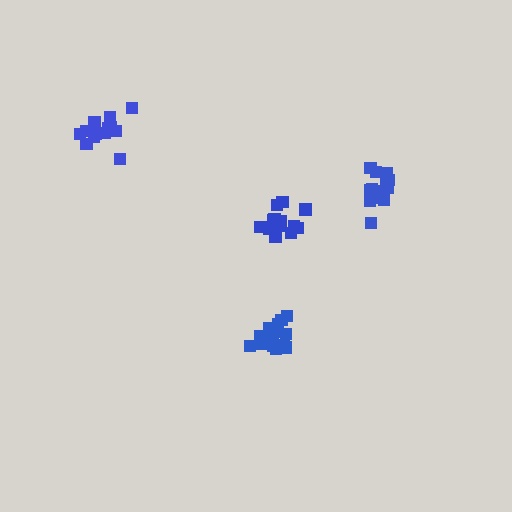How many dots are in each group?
Group 1: 16 dots, Group 2: 15 dots, Group 3: 15 dots, Group 4: 16 dots (62 total).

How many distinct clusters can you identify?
There are 4 distinct clusters.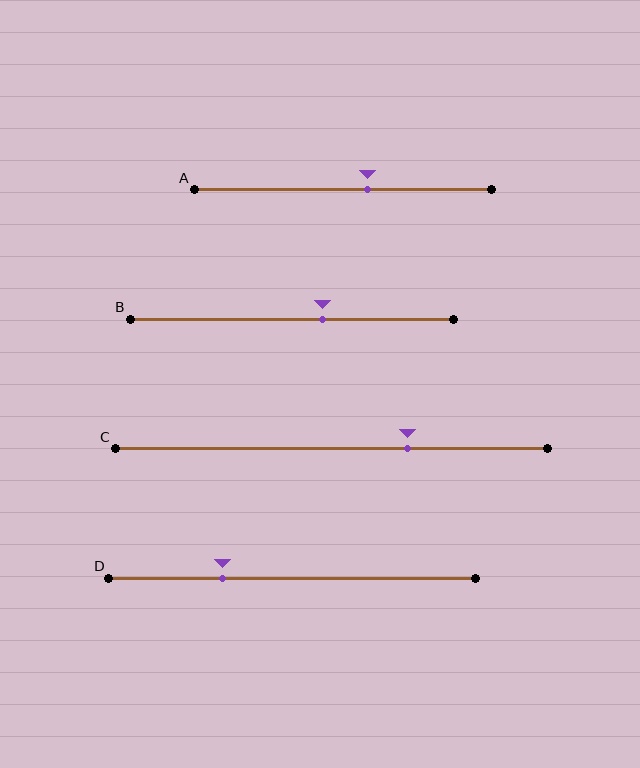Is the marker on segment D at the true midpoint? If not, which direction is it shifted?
No, the marker on segment D is shifted to the left by about 19% of the segment length.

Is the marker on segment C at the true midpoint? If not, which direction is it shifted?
No, the marker on segment C is shifted to the right by about 18% of the segment length.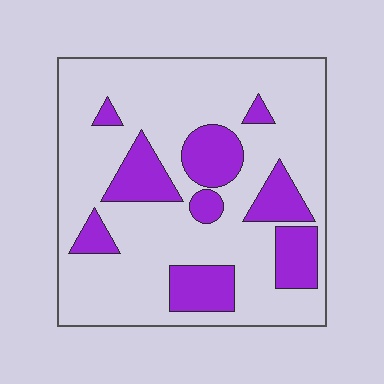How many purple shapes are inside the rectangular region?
9.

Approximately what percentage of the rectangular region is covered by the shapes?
Approximately 25%.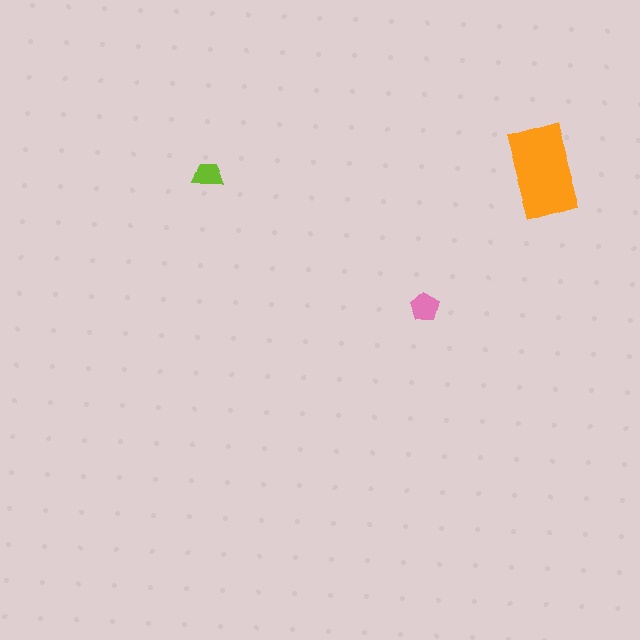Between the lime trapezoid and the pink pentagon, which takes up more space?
The pink pentagon.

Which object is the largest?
The orange rectangle.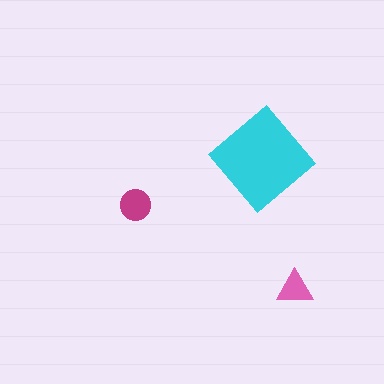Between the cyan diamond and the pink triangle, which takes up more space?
The cyan diamond.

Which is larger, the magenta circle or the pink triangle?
The magenta circle.